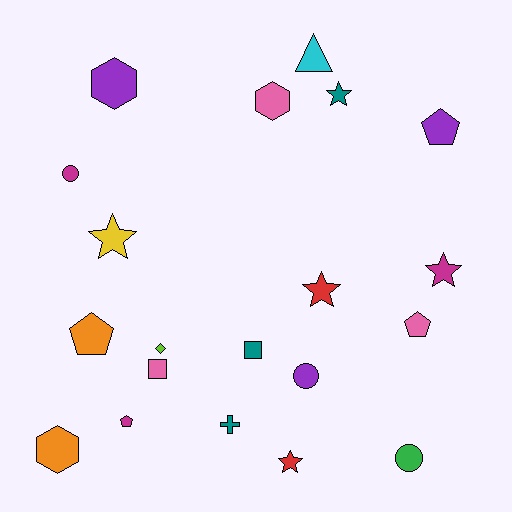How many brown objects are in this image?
There are no brown objects.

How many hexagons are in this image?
There are 3 hexagons.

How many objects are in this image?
There are 20 objects.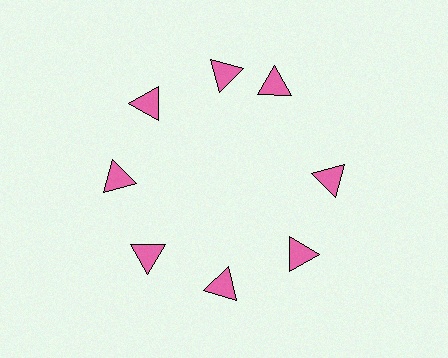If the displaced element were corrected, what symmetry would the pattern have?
It would have 8-fold rotational symmetry — the pattern would map onto itself every 45 degrees.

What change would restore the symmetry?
The symmetry would be restored by rotating it back into even spacing with its neighbors so that all 8 triangles sit at equal angles and equal distance from the center.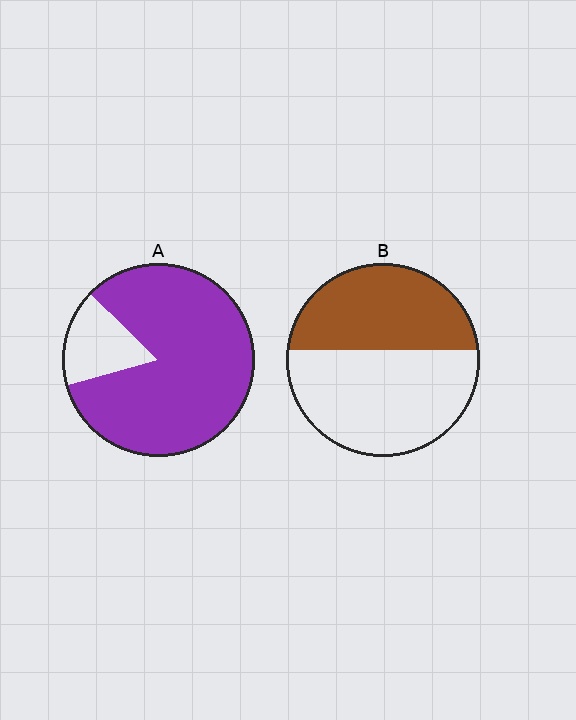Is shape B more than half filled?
No.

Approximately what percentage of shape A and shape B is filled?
A is approximately 85% and B is approximately 45%.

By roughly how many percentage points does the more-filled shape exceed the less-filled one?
By roughly 40 percentage points (A over B).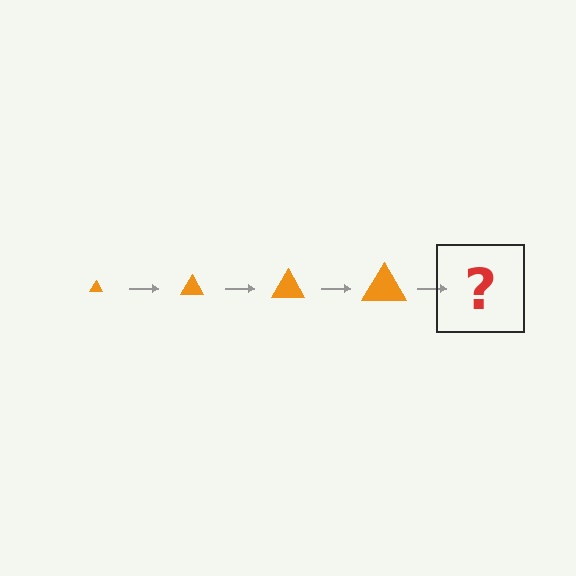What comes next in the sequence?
The next element should be an orange triangle, larger than the previous one.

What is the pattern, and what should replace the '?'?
The pattern is that the triangle gets progressively larger each step. The '?' should be an orange triangle, larger than the previous one.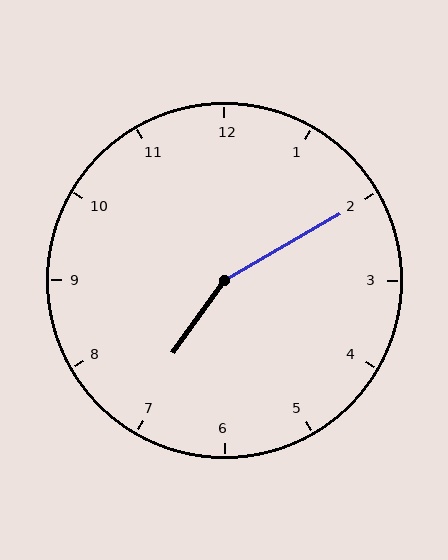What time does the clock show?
7:10.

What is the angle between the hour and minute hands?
Approximately 155 degrees.